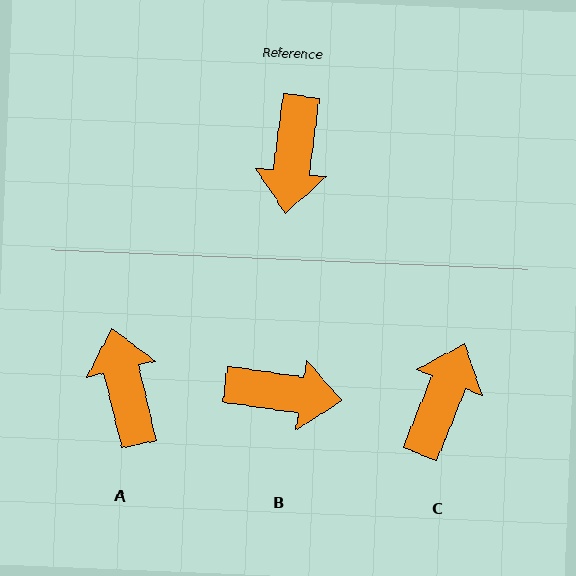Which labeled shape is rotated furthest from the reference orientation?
C, about 166 degrees away.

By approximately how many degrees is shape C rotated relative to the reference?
Approximately 166 degrees counter-clockwise.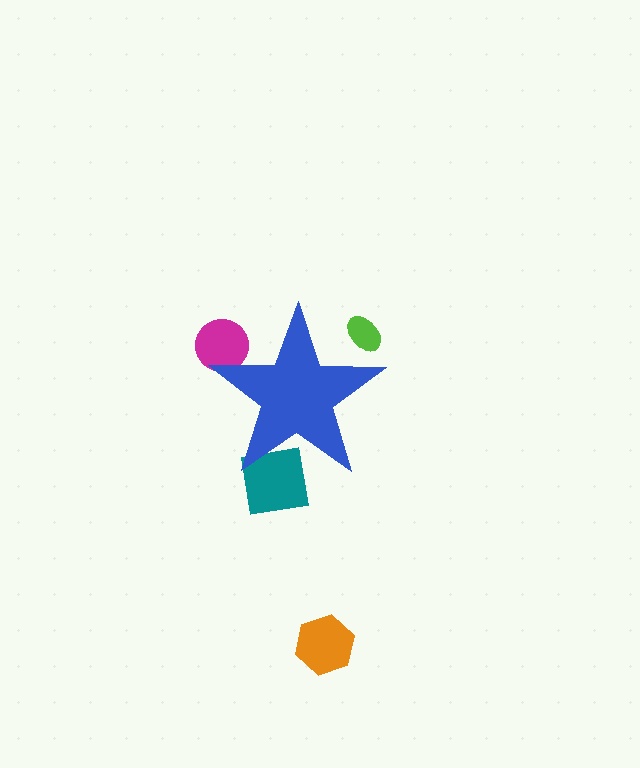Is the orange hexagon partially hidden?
No, the orange hexagon is fully visible.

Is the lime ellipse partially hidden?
Yes, the lime ellipse is partially hidden behind the blue star.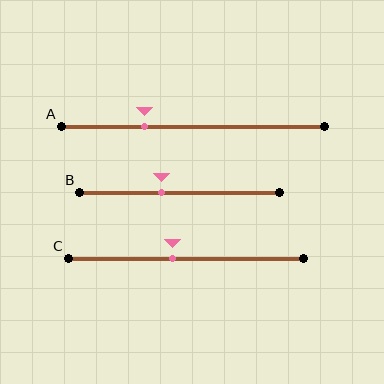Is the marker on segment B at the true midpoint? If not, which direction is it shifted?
No, the marker on segment B is shifted to the left by about 9% of the segment length.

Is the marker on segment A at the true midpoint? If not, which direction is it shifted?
No, the marker on segment A is shifted to the left by about 18% of the segment length.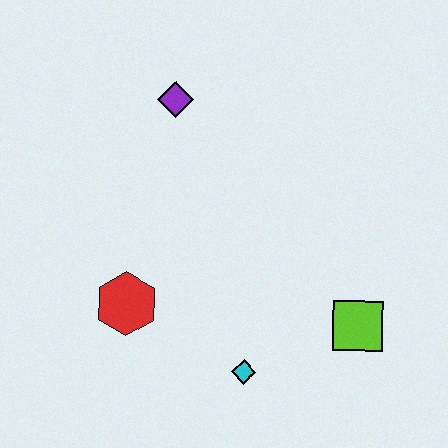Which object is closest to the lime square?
The cyan diamond is closest to the lime square.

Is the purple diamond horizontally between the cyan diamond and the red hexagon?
Yes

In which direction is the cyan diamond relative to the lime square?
The cyan diamond is to the left of the lime square.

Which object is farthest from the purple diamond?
The lime square is farthest from the purple diamond.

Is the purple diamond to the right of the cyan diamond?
No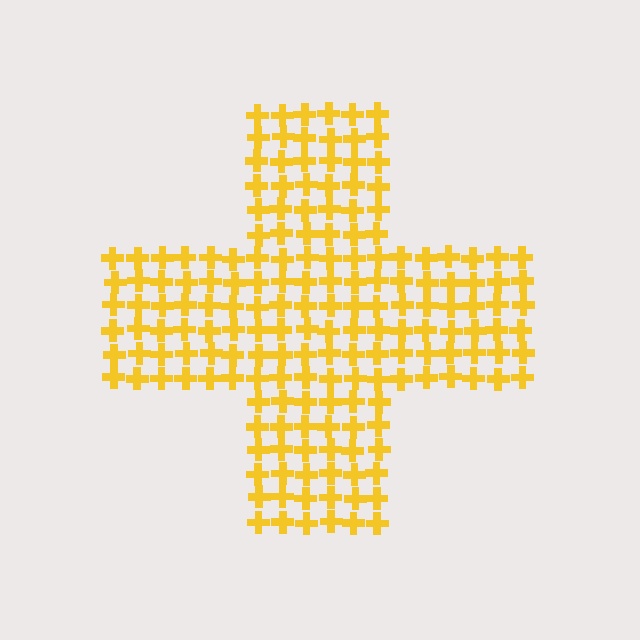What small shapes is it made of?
It is made of small crosses.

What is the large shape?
The large shape is a cross.